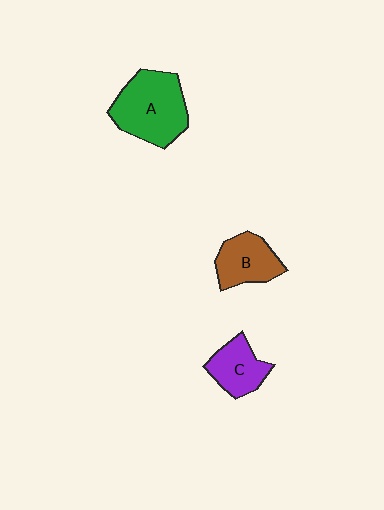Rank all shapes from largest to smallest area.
From largest to smallest: A (green), B (brown), C (purple).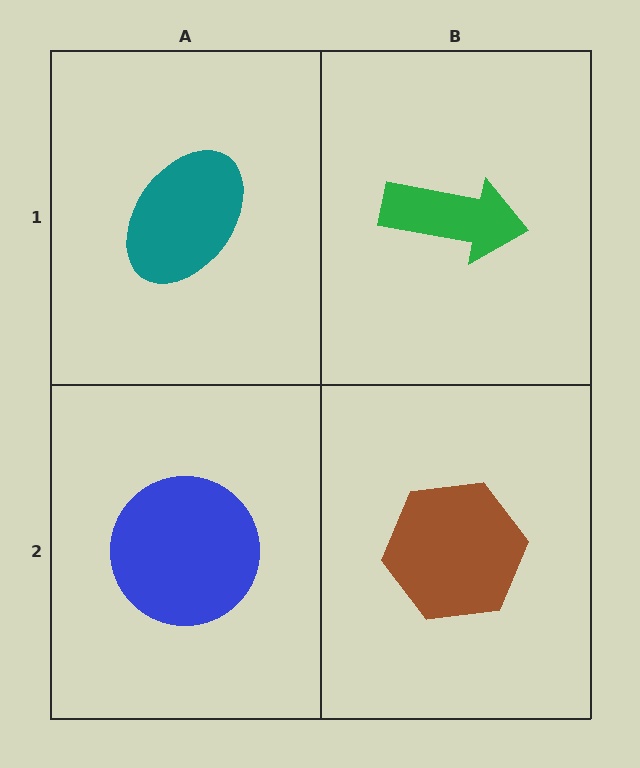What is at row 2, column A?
A blue circle.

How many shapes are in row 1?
2 shapes.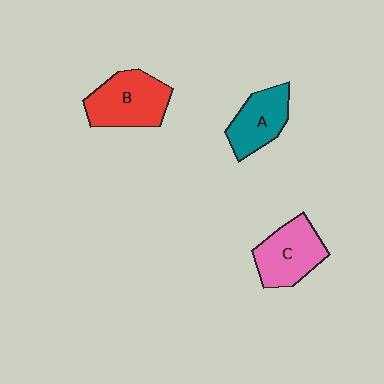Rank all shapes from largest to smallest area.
From largest to smallest: B (red), C (pink), A (teal).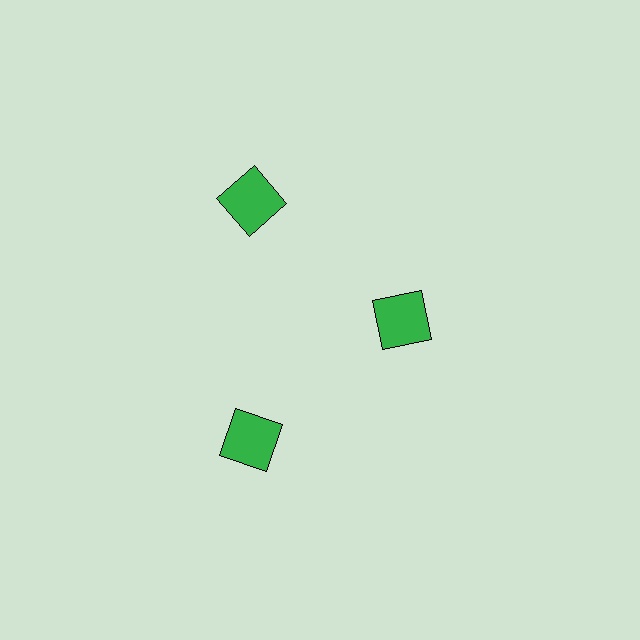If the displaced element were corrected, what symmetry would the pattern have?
It would have 3-fold rotational symmetry — the pattern would map onto itself every 120 degrees.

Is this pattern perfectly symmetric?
No. The 3 green squares are arranged in a ring, but one element near the 3 o'clock position is pulled inward toward the center, breaking the 3-fold rotational symmetry.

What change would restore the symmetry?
The symmetry would be restored by moving it outward, back onto the ring so that all 3 squares sit at equal angles and equal distance from the center.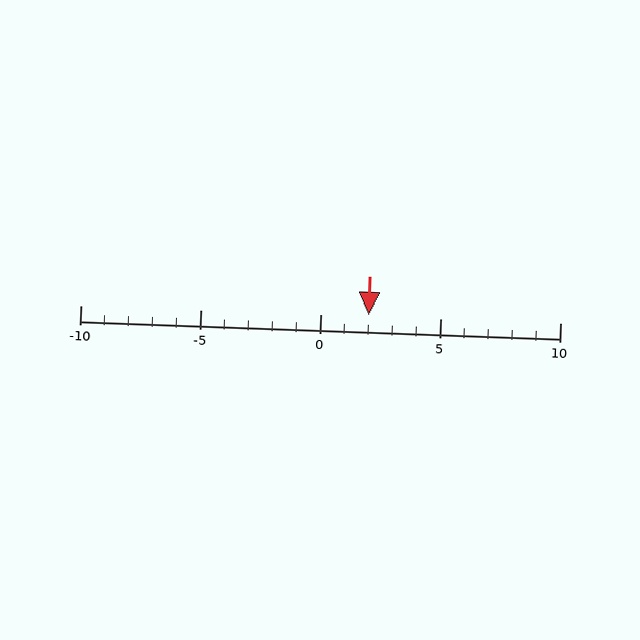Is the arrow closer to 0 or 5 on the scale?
The arrow is closer to 0.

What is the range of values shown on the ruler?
The ruler shows values from -10 to 10.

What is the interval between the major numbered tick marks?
The major tick marks are spaced 5 units apart.